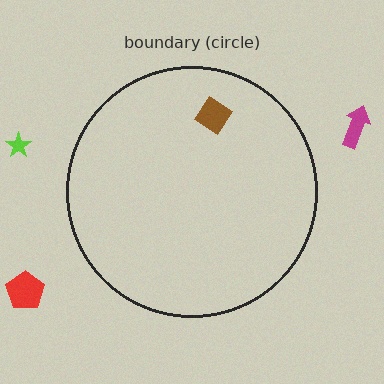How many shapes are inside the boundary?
1 inside, 3 outside.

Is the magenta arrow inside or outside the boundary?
Outside.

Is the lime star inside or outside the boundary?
Outside.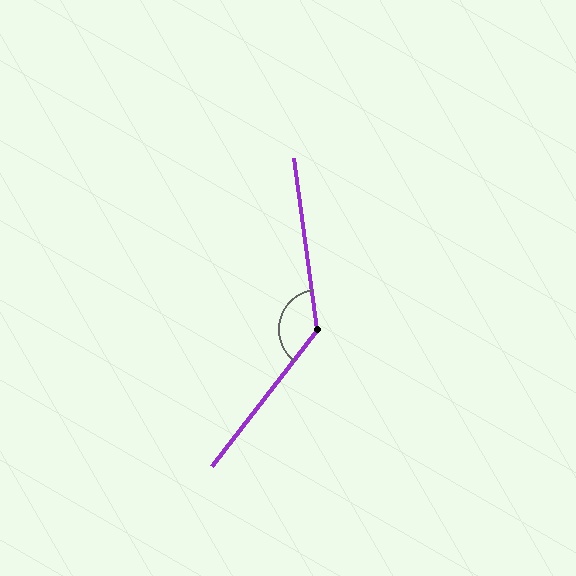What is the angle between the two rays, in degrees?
Approximately 134 degrees.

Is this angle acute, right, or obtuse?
It is obtuse.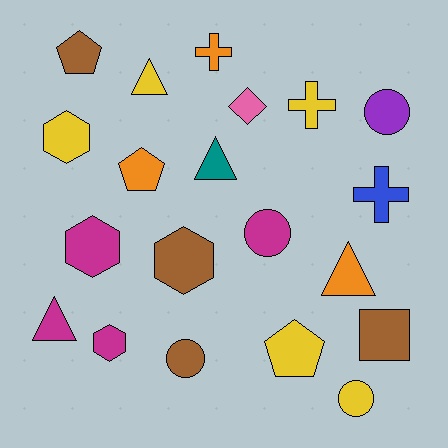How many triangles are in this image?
There are 4 triangles.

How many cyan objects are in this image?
There are no cyan objects.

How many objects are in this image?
There are 20 objects.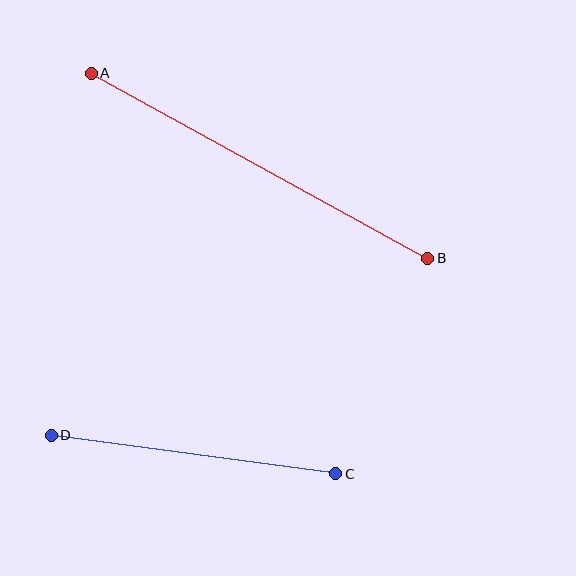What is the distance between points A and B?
The distance is approximately 384 pixels.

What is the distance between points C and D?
The distance is approximately 287 pixels.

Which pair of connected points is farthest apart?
Points A and B are farthest apart.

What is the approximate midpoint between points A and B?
The midpoint is at approximately (259, 166) pixels.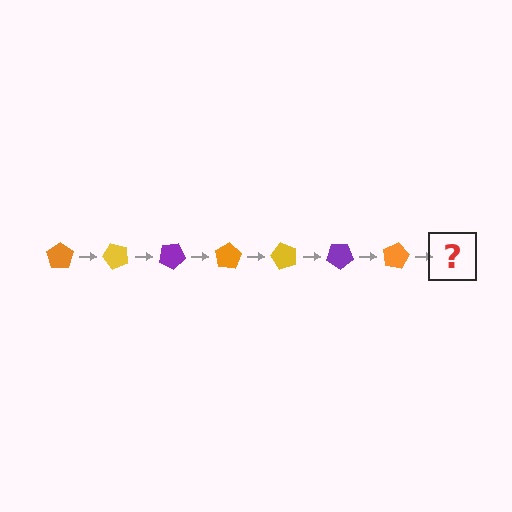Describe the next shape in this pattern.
It should be a yellow pentagon, rotated 350 degrees from the start.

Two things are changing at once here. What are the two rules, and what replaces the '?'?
The two rules are that it rotates 50 degrees each step and the color cycles through orange, yellow, and purple. The '?' should be a yellow pentagon, rotated 350 degrees from the start.